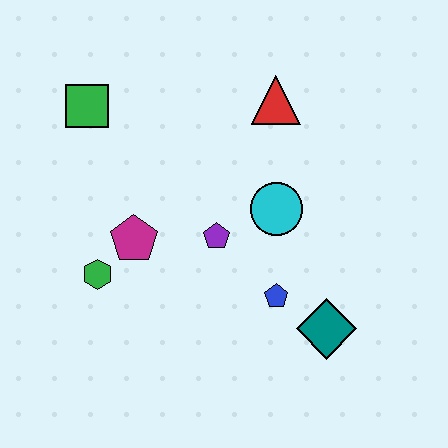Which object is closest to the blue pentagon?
The teal diamond is closest to the blue pentagon.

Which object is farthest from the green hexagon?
The red triangle is farthest from the green hexagon.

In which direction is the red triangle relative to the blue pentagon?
The red triangle is above the blue pentagon.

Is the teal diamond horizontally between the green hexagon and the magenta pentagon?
No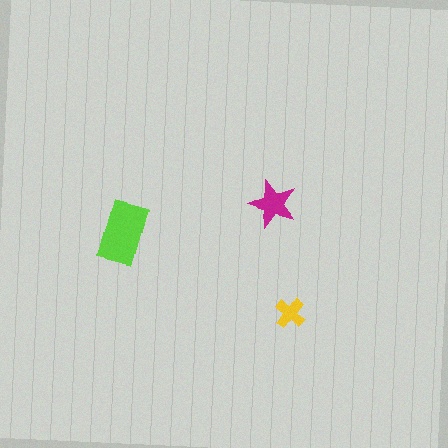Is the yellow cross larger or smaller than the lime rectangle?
Smaller.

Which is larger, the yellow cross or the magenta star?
The magenta star.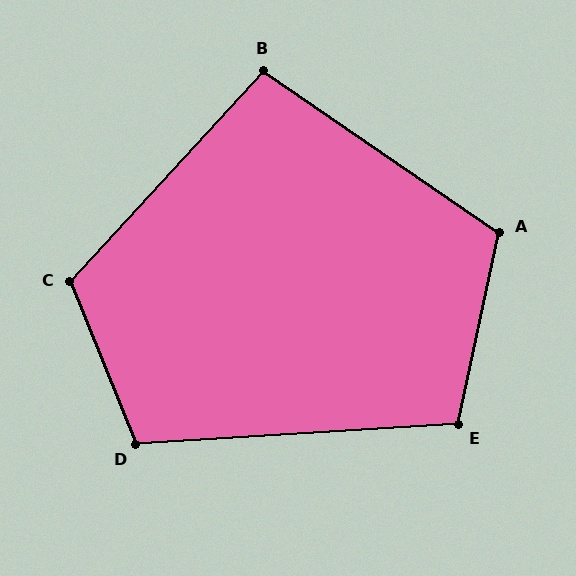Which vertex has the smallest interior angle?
B, at approximately 98 degrees.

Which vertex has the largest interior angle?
C, at approximately 115 degrees.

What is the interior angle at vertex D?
Approximately 109 degrees (obtuse).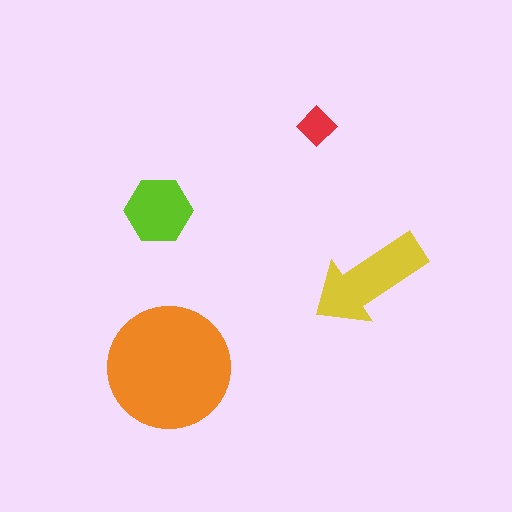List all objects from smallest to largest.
The red diamond, the lime hexagon, the yellow arrow, the orange circle.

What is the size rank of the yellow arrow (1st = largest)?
2nd.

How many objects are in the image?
There are 4 objects in the image.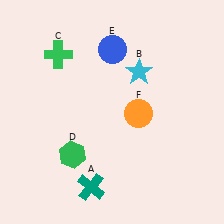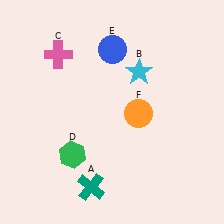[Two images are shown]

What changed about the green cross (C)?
In Image 1, C is green. In Image 2, it changed to pink.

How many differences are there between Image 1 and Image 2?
There is 1 difference between the two images.